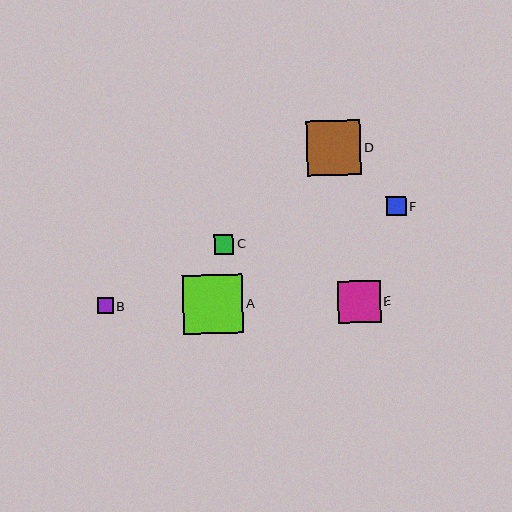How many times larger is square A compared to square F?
Square A is approximately 3.1 times the size of square F.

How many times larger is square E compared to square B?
Square E is approximately 2.8 times the size of square B.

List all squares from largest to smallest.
From largest to smallest: A, D, E, C, F, B.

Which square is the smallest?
Square B is the smallest with a size of approximately 15 pixels.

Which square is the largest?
Square A is the largest with a size of approximately 60 pixels.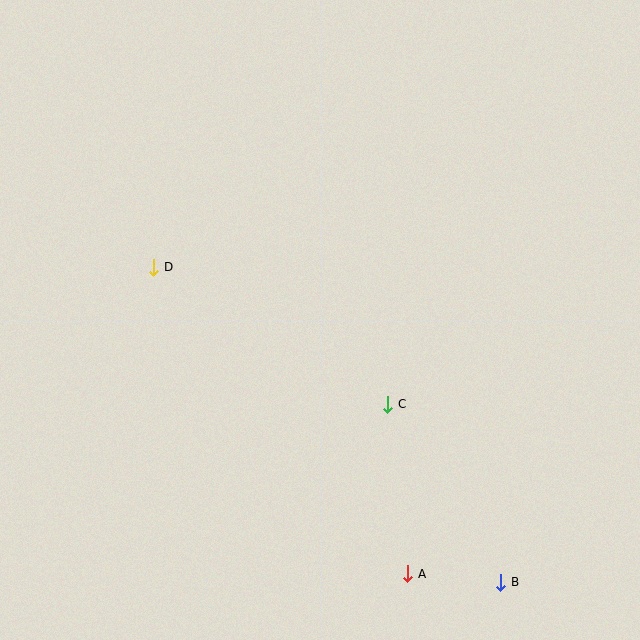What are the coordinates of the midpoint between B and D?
The midpoint between B and D is at (327, 425).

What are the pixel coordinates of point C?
Point C is at (388, 404).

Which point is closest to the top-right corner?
Point C is closest to the top-right corner.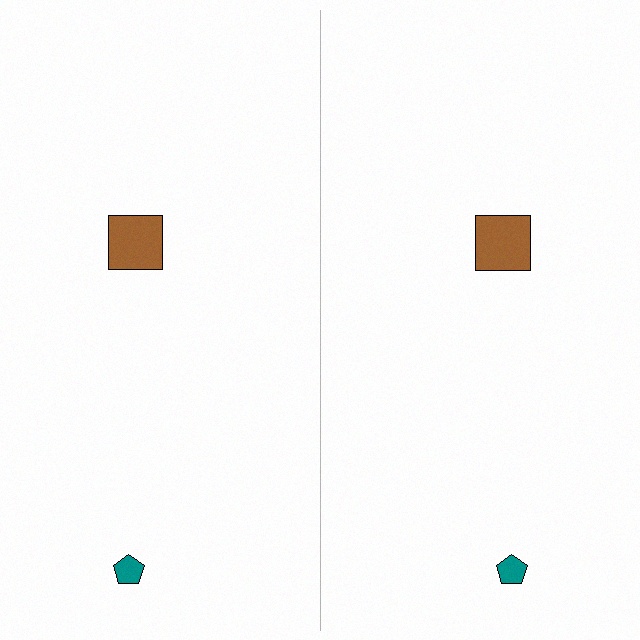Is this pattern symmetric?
Yes, this pattern has bilateral (reflection) symmetry.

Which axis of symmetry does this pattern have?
The pattern has a vertical axis of symmetry running through the center of the image.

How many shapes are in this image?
There are 4 shapes in this image.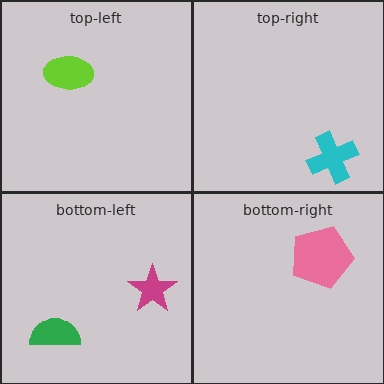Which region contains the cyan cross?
The top-right region.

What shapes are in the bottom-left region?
The green semicircle, the magenta star.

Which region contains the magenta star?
The bottom-left region.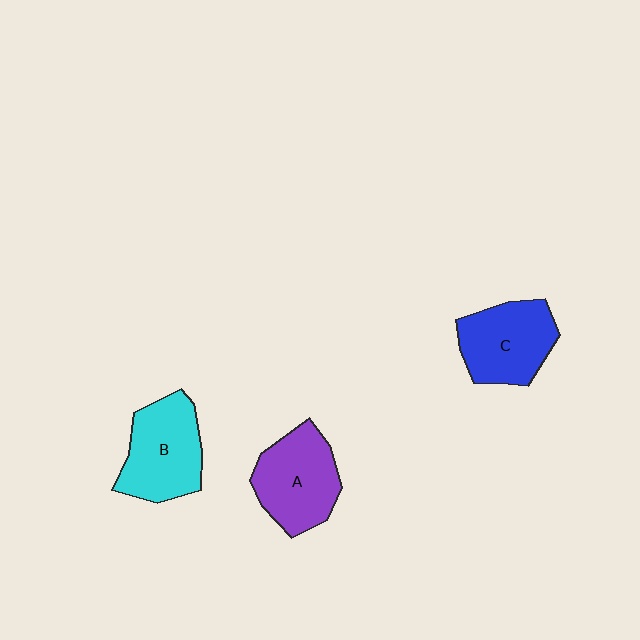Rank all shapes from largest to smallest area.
From largest to smallest: B (cyan), A (purple), C (blue).